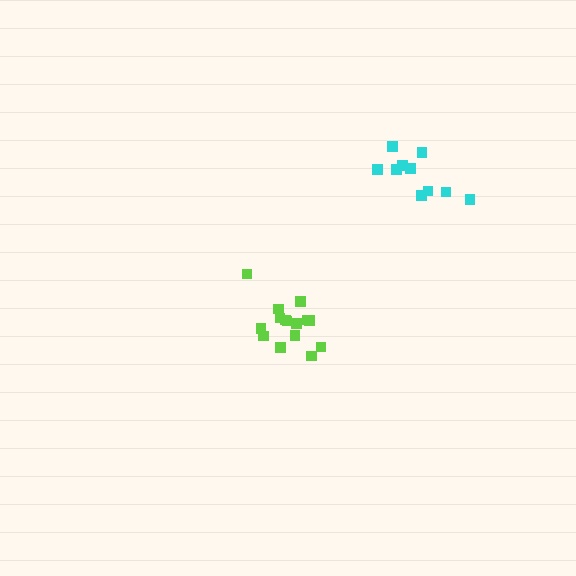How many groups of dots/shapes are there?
There are 2 groups.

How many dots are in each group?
Group 1: 10 dots, Group 2: 15 dots (25 total).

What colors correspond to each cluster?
The clusters are colored: cyan, lime.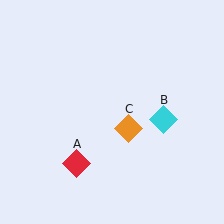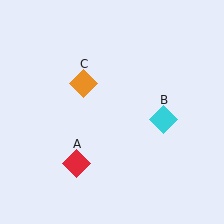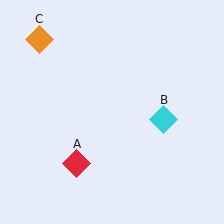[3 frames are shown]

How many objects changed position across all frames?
1 object changed position: orange diamond (object C).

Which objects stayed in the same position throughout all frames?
Red diamond (object A) and cyan diamond (object B) remained stationary.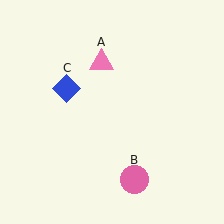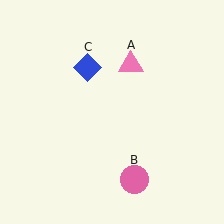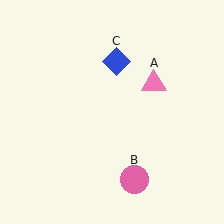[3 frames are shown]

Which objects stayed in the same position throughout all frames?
Pink circle (object B) remained stationary.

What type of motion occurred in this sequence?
The pink triangle (object A), blue diamond (object C) rotated clockwise around the center of the scene.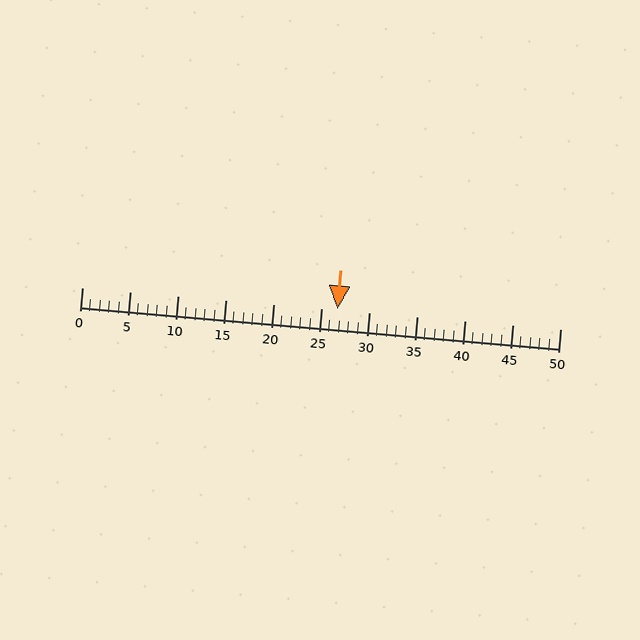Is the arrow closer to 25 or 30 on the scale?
The arrow is closer to 25.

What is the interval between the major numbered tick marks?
The major tick marks are spaced 5 units apart.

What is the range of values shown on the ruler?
The ruler shows values from 0 to 50.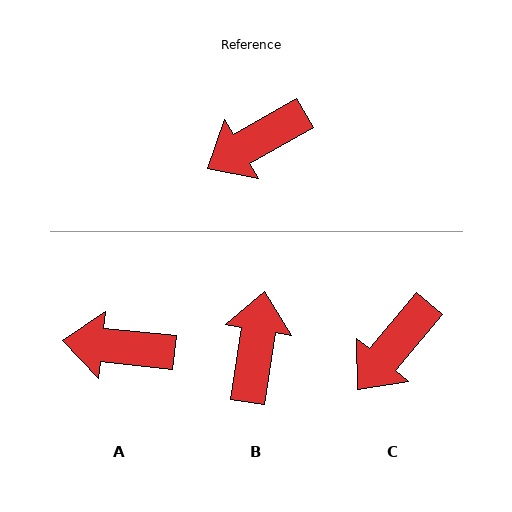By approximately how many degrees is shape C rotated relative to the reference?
Approximately 21 degrees counter-clockwise.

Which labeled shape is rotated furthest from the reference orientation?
B, about 128 degrees away.